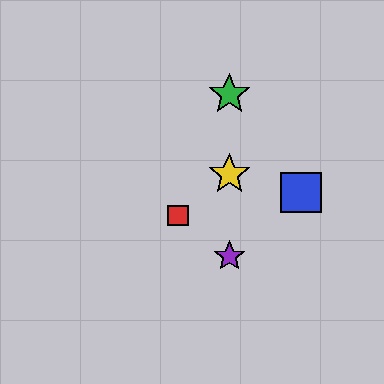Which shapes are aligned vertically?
The green star, the yellow star, the purple star are aligned vertically.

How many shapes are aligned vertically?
3 shapes (the green star, the yellow star, the purple star) are aligned vertically.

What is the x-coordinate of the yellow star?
The yellow star is at x≈229.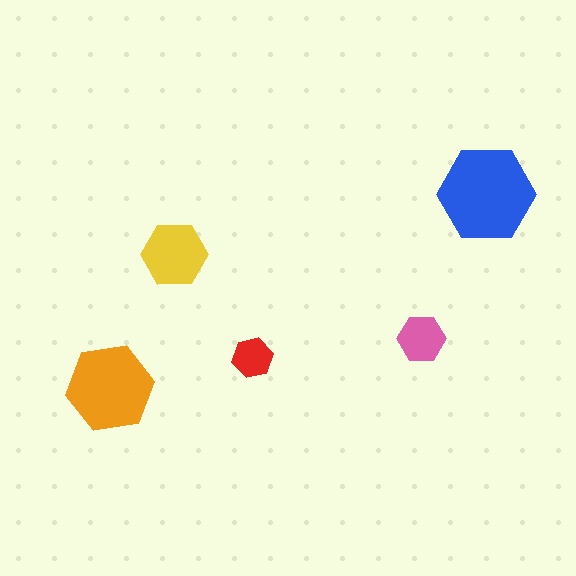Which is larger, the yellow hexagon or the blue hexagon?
The blue one.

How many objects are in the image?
There are 5 objects in the image.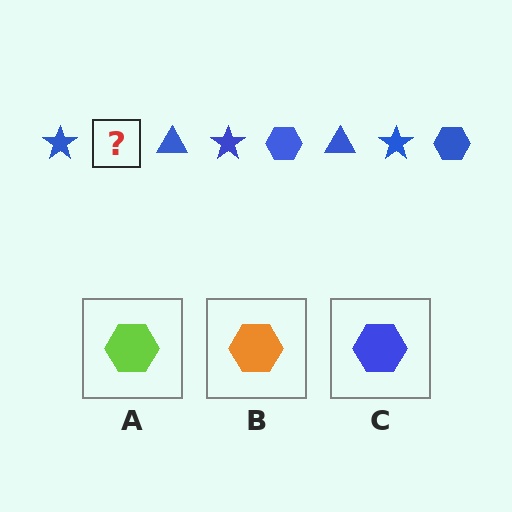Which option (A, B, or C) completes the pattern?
C.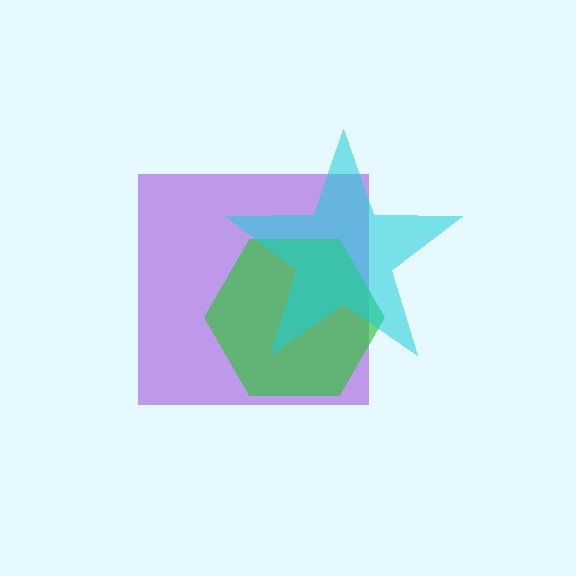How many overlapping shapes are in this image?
There are 3 overlapping shapes in the image.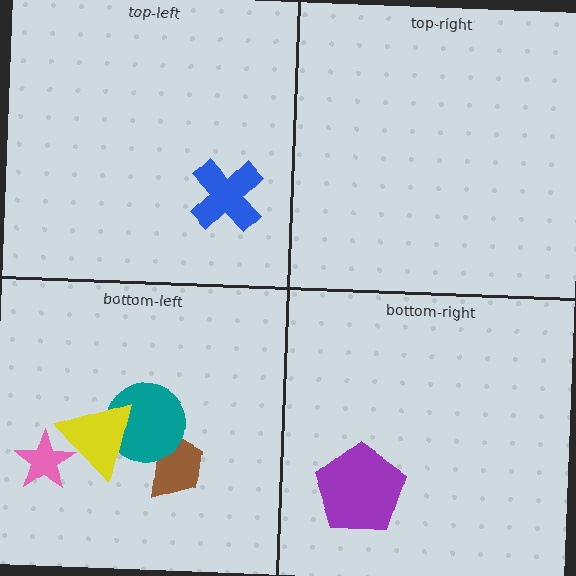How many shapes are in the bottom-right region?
1.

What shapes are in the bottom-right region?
The purple pentagon.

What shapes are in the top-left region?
The blue cross.